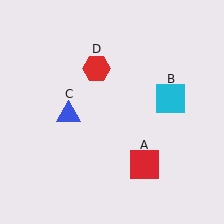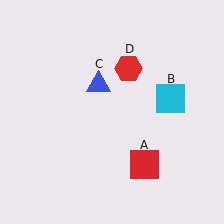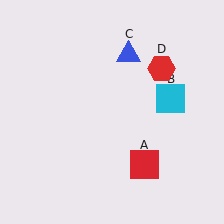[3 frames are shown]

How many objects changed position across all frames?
2 objects changed position: blue triangle (object C), red hexagon (object D).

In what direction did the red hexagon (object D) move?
The red hexagon (object D) moved right.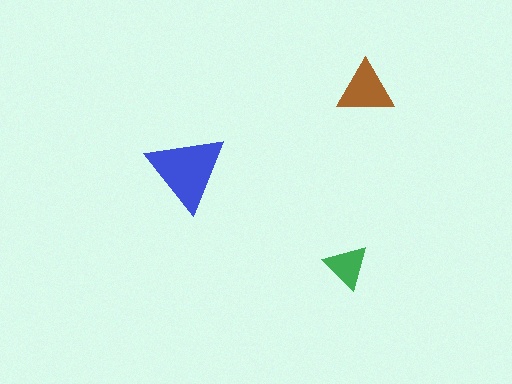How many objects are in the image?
There are 3 objects in the image.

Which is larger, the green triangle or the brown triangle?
The brown one.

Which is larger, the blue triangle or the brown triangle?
The blue one.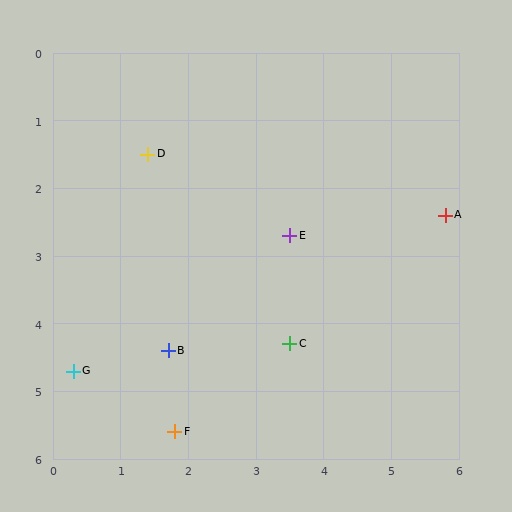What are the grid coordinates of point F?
Point F is at approximately (1.8, 5.6).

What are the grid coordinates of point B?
Point B is at approximately (1.7, 4.4).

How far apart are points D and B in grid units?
Points D and B are about 2.9 grid units apart.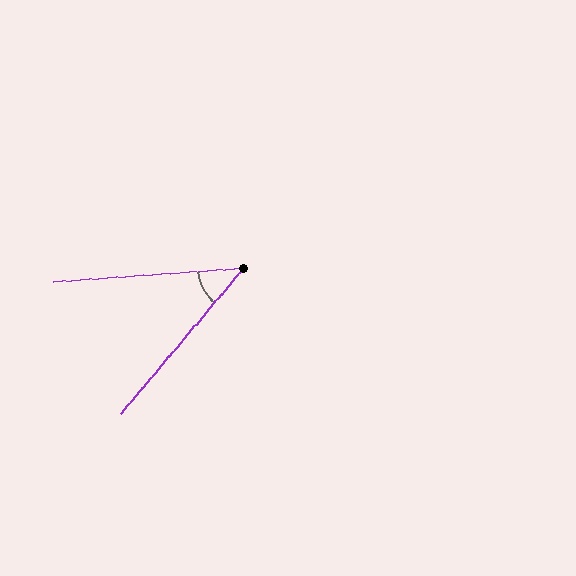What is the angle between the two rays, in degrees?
Approximately 46 degrees.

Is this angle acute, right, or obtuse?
It is acute.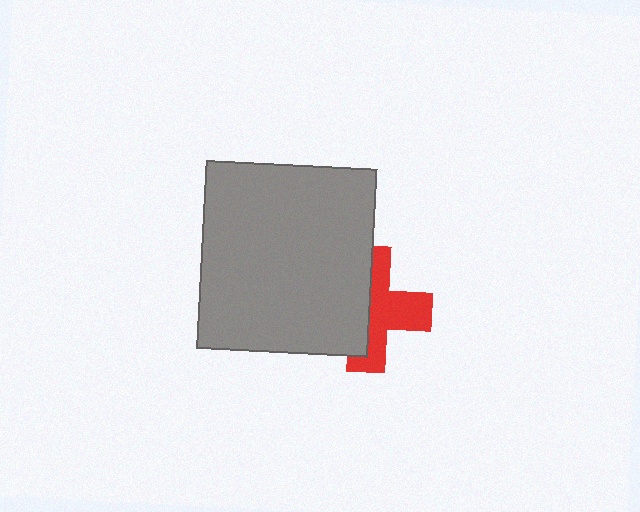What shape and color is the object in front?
The object in front is a gray rectangle.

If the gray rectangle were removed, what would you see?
You would see the complete red cross.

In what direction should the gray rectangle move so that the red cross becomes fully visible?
The gray rectangle should move left. That is the shortest direction to clear the overlap and leave the red cross fully visible.